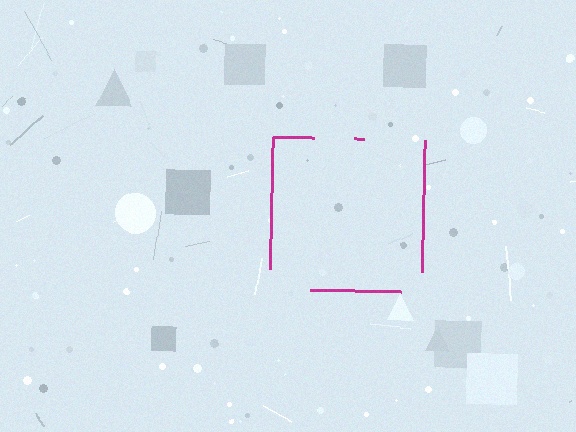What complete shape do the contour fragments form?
The contour fragments form a square.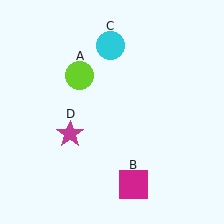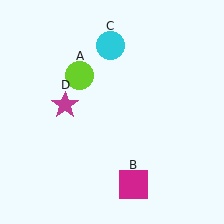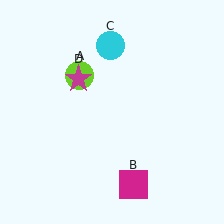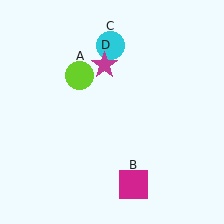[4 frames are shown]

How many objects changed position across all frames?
1 object changed position: magenta star (object D).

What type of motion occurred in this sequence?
The magenta star (object D) rotated clockwise around the center of the scene.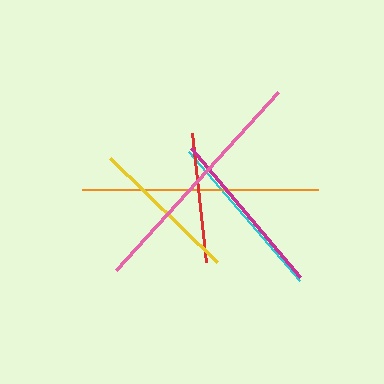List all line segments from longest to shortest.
From longest to shortest: pink, orange, cyan, magenta, yellow, red.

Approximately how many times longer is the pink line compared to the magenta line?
The pink line is approximately 1.4 times the length of the magenta line.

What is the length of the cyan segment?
The cyan segment is approximately 170 pixels long.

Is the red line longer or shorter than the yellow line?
The yellow line is longer than the red line.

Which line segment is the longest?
The pink line is the longest at approximately 240 pixels.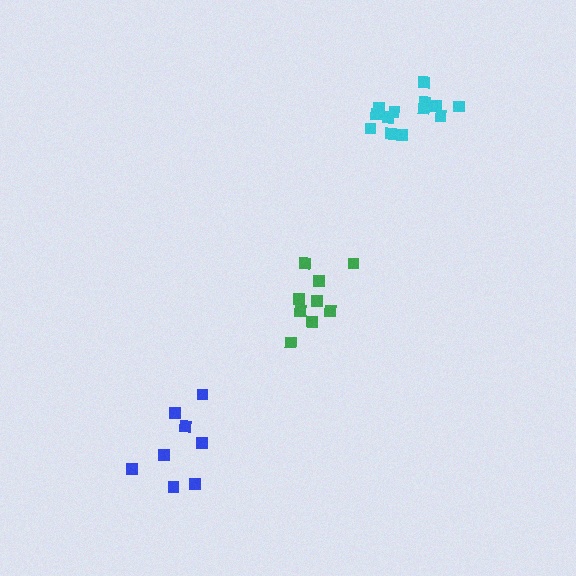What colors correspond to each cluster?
The clusters are colored: green, blue, cyan.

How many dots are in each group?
Group 1: 9 dots, Group 2: 8 dots, Group 3: 13 dots (30 total).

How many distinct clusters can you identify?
There are 3 distinct clusters.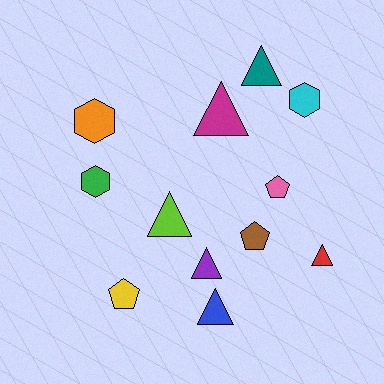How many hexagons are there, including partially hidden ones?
There are 3 hexagons.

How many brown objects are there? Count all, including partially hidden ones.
There is 1 brown object.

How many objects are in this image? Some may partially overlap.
There are 12 objects.